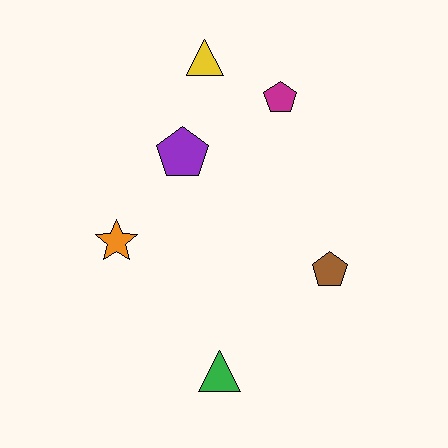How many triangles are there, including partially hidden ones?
There are 2 triangles.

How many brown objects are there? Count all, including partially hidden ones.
There is 1 brown object.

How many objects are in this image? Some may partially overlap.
There are 6 objects.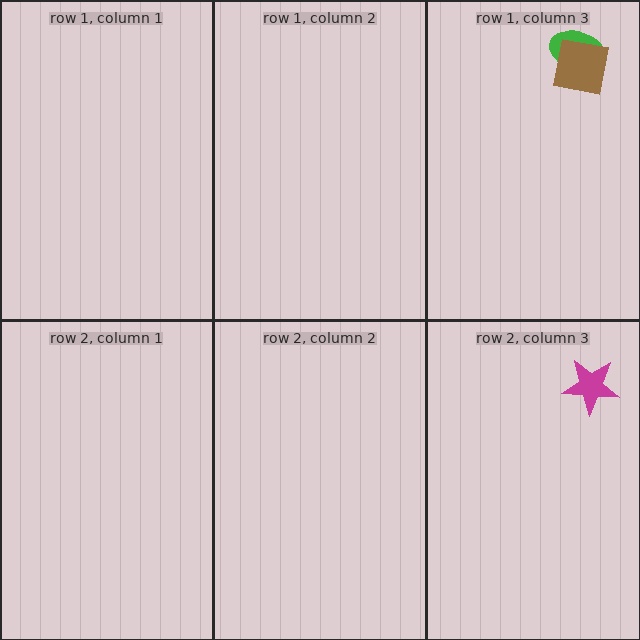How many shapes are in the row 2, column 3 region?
1.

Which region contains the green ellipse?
The row 1, column 3 region.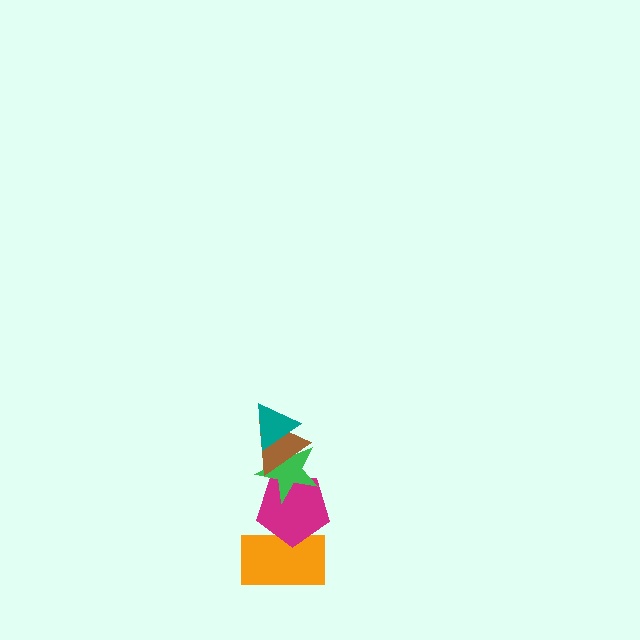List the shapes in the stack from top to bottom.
From top to bottom: the teal triangle, the brown triangle, the green star, the magenta pentagon, the orange rectangle.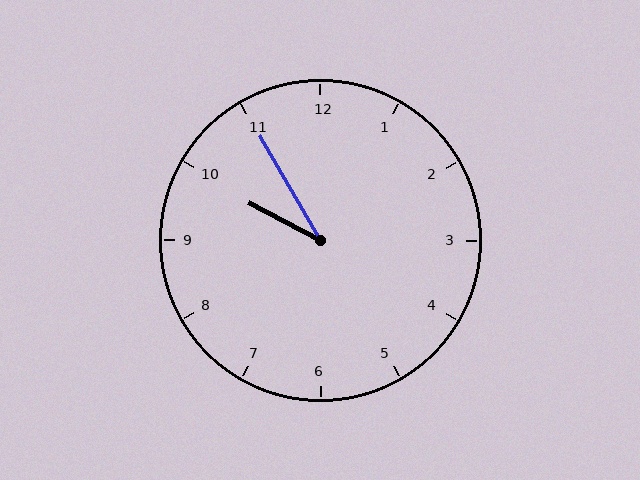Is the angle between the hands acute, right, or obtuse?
It is acute.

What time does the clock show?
9:55.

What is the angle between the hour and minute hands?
Approximately 32 degrees.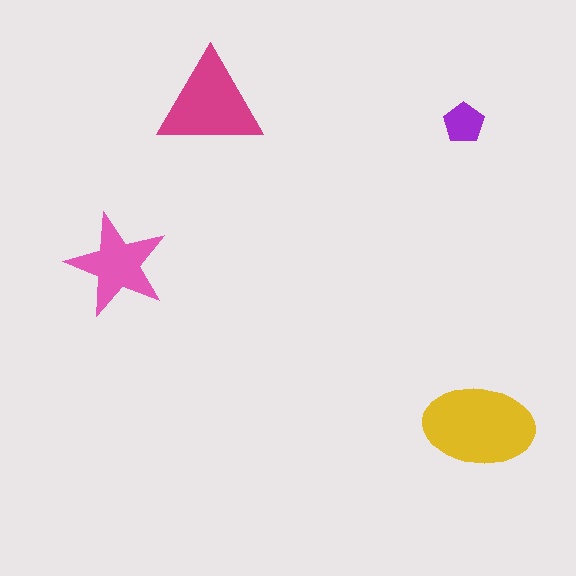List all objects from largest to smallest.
The yellow ellipse, the magenta triangle, the pink star, the purple pentagon.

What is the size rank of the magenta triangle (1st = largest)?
2nd.